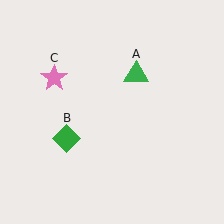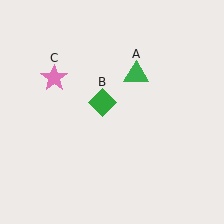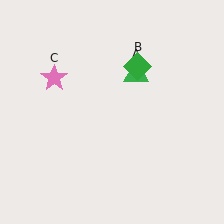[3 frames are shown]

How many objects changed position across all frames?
1 object changed position: green diamond (object B).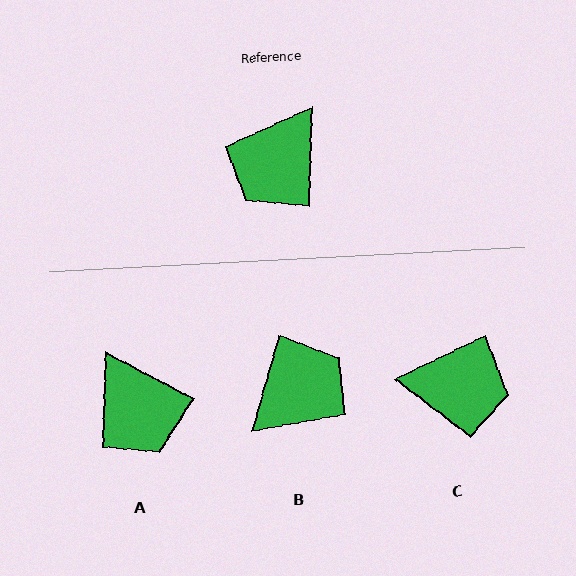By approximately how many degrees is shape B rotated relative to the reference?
Approximately 166 degrees counter-clockwise.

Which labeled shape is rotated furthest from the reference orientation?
B, about 166 degrees away.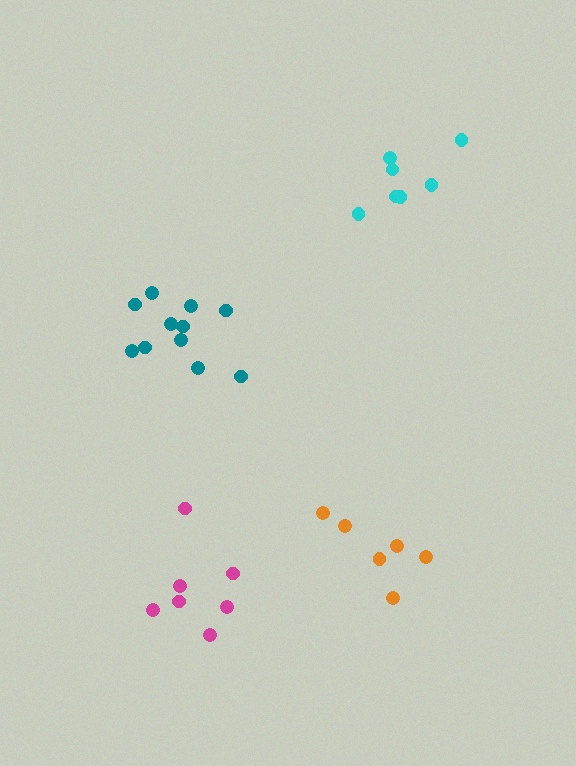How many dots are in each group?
Group 1: 7 dots, Group 2: 7 dots, Group 3: 11 dots, Group 4: 6 dots (31 total).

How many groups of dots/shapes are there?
There are 4 groups.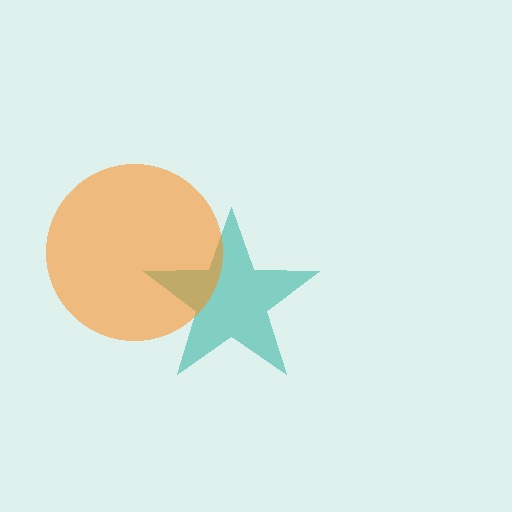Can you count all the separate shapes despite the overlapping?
Yes, there are 2 separate shapes.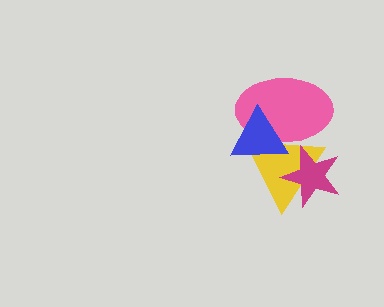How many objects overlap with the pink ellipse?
3 objects overlap with the pink ellipse.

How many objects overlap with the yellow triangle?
3 objects overlap with the yellow triangle.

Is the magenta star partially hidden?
No, no other shape covers it.